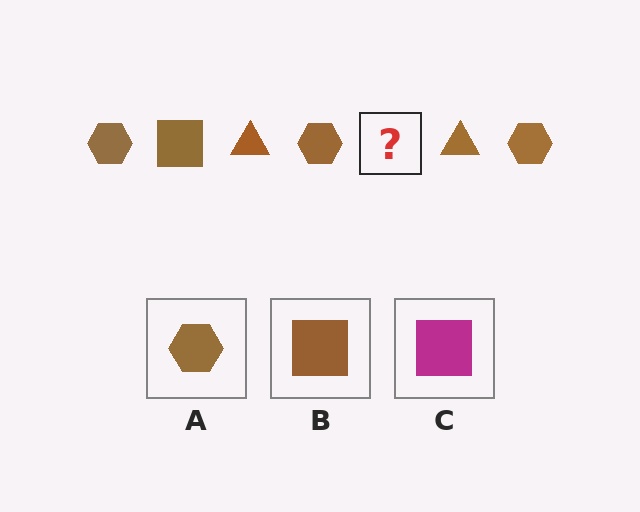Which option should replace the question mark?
Option B.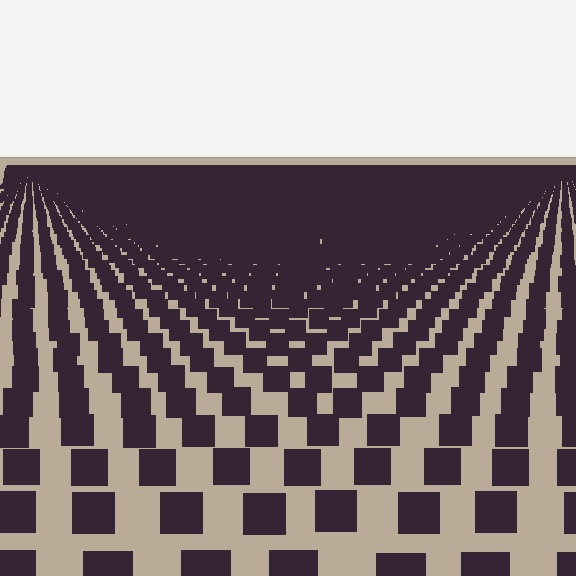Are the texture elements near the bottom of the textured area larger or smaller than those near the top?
Larger. Near the bottom, elements are closer to the viewer and appear at a bigger on-screen size.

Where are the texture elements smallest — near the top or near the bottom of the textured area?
Near the top.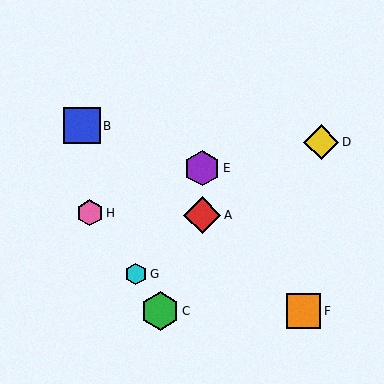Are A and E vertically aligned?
Yes, both are at x≈202.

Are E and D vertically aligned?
No, E is at x≈202 and D is at x≈321.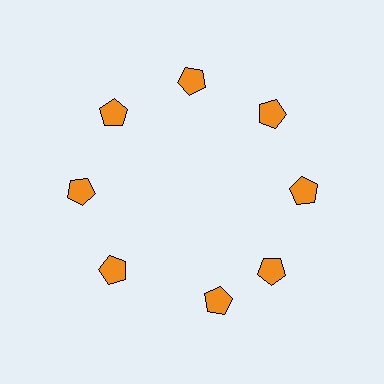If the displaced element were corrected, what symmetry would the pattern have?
It would have 8-fold rotational symmetry — the pattern would map onto itself every 45 degrees.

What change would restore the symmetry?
The symmetry would be restored by rotating it back into even spacing with its neighbors so that all 8 pentagons sit at equal angles and equal distance from the center.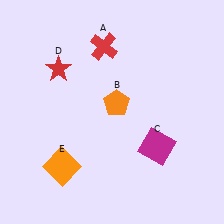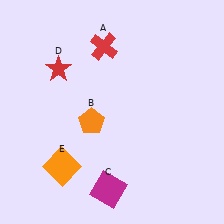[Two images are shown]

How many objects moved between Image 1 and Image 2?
2 objects moved between the two images.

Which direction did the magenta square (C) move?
The magenta square (C) moved left.